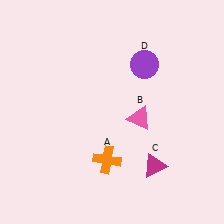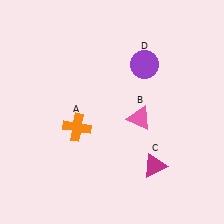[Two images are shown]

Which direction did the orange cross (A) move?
The orange cross (A) moved up.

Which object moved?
The orange cross (A) moved up.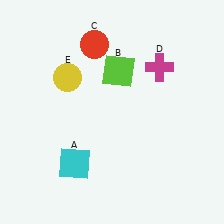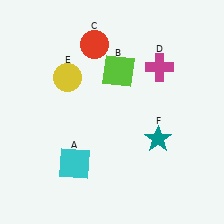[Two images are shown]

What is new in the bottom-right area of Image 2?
A teal star (F) was added in the bottom-right area of Image 2.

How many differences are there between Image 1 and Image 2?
There is 1 difference between the two images.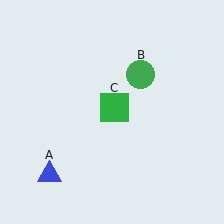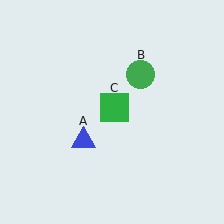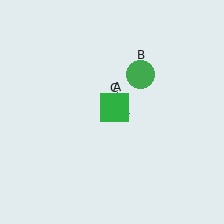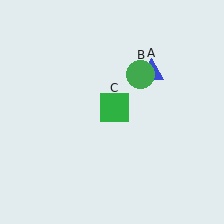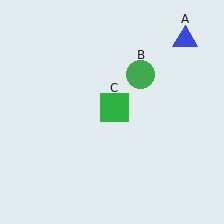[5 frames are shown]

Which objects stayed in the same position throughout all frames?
Green circle (object B) and green square (object C) remained stationary.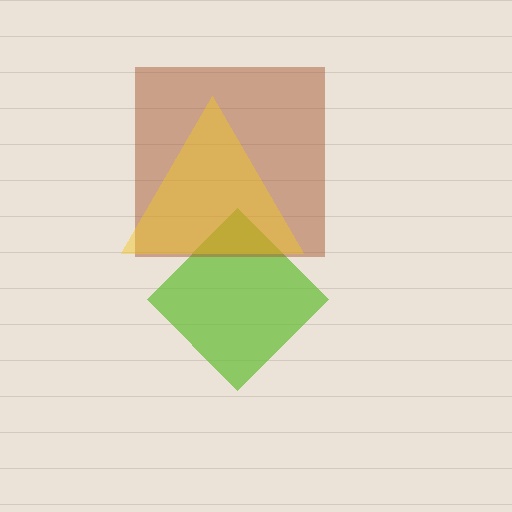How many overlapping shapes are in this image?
There are 3 overlapping shapes in the image.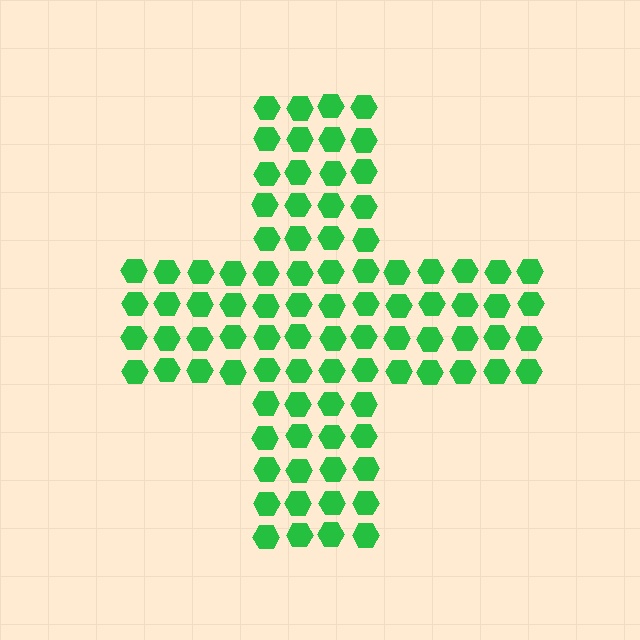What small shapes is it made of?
It is made of small hexagons.